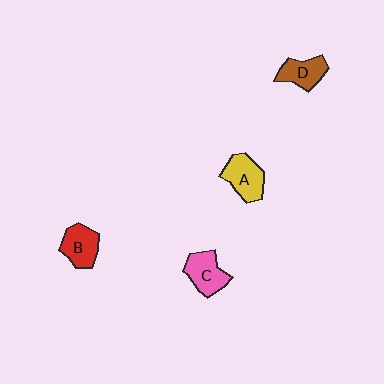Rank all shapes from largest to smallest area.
From largest to smallest: A (yellow), C (pink), B (red), D (brown).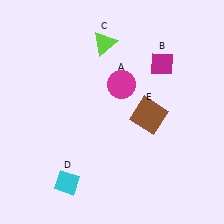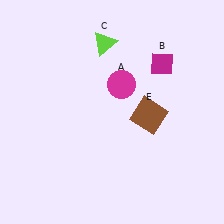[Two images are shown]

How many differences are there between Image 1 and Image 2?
There is 1 difference between the two images.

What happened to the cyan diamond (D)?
The cyan diamond (D) was removed in Image 2. It was in the bottom-left area of Image 1.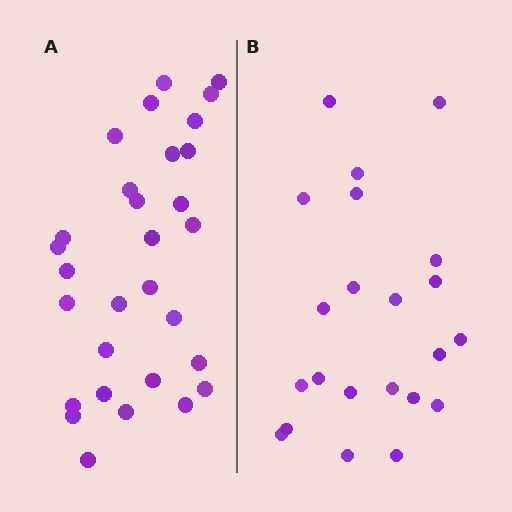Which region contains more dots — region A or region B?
Region A (the left region) has more dots.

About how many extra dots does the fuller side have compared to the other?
Region A has roughly 8 or so more dots than region B.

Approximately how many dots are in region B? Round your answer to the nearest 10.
About 20 dots. (The exact count is 22, which rounds to 20.)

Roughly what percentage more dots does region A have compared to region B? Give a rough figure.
About 35% more.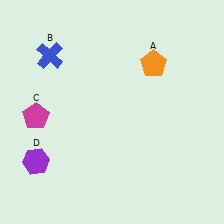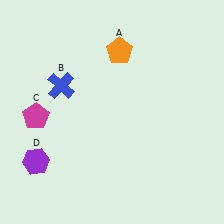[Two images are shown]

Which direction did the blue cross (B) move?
The blue cross (B) moved down.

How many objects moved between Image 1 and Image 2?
2 objects moved between the two images.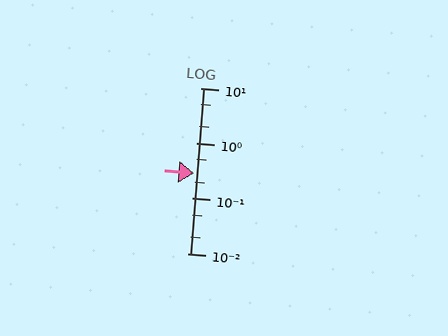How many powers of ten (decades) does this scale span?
The scale spans 3 decades, from 0.01 to 10.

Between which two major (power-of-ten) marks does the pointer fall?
The pointer is between 0.1 and 1.